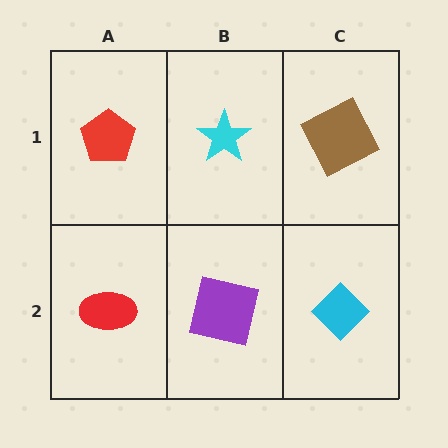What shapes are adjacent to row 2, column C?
A brown square (row 1, column C), a purple square (row 2, column B).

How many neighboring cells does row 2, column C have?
2.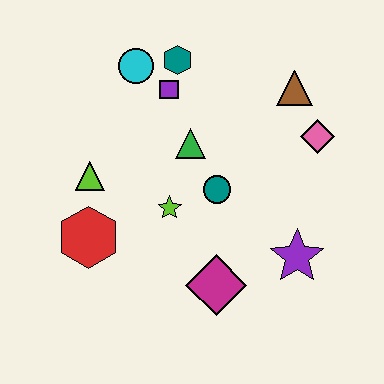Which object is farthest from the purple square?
The purple star is farthest from the purple square.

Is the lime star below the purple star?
No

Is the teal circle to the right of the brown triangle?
No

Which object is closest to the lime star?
The teal circle is closest to the lime star.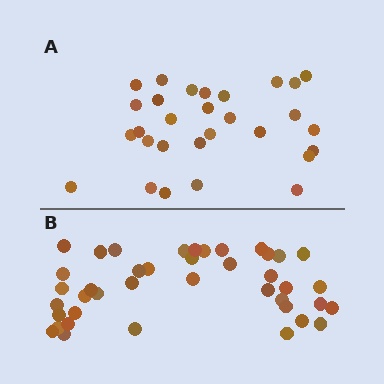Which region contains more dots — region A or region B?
Region B (the bottom region) has more dots.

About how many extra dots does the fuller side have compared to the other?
Region B has roughly 12 or so more dots than region A.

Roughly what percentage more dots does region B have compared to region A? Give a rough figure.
About 40% more.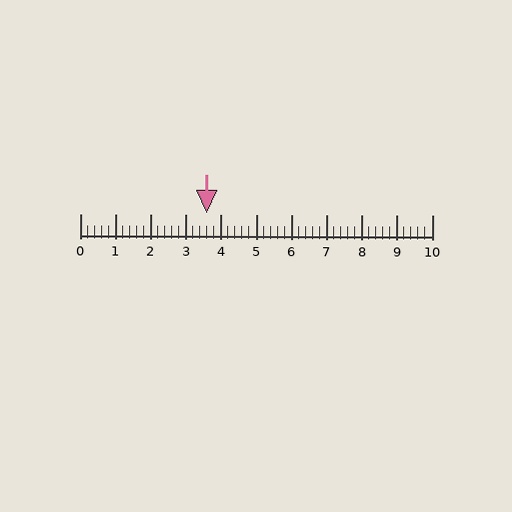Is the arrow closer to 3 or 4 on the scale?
The arrow is closer to 4.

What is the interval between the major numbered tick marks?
The major tick marks are spaced 1 units apart.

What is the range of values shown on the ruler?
The ruler shows values from 0 to 10.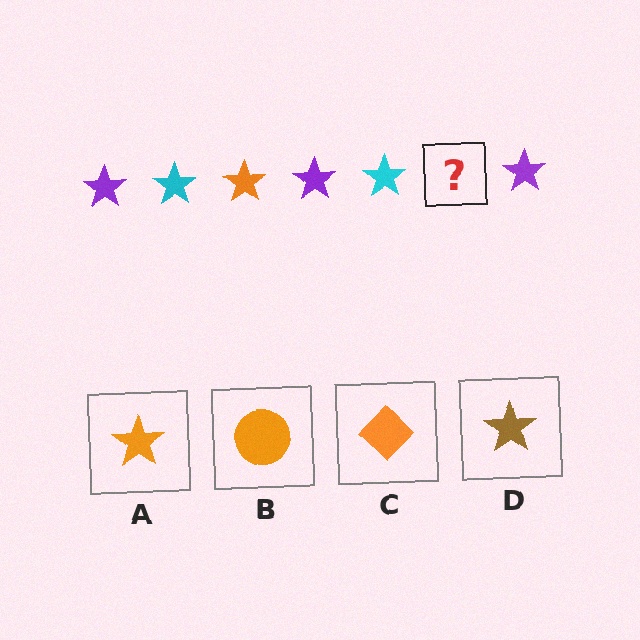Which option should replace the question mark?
Option A.